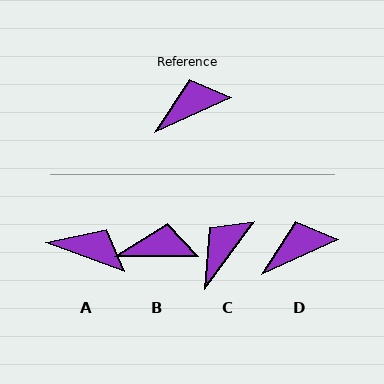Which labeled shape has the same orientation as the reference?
D.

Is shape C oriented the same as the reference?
No, it is off by about 29 degrees.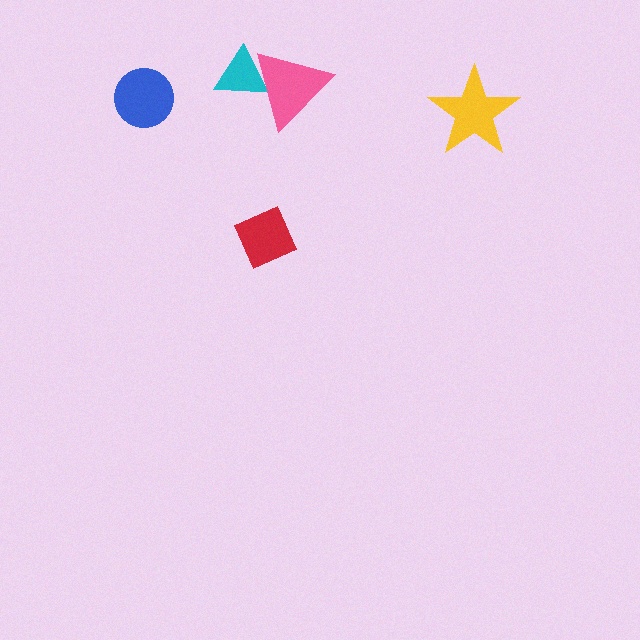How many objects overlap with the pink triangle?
1 object overlaps with the pink triangle.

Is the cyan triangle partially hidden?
Yes, it is partially covered by another shape.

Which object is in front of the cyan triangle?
The pink triangle is in front of the cyan triangle.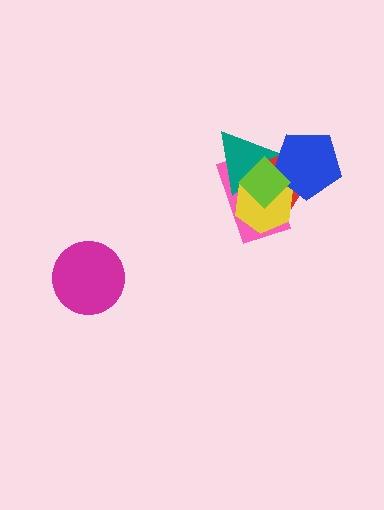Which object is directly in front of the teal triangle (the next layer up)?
The red pentagon is directly in front of the teal triangle.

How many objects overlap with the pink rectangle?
5 objects overlap with the pink rectangle.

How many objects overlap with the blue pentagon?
5 objects overlap with the blue pentagon.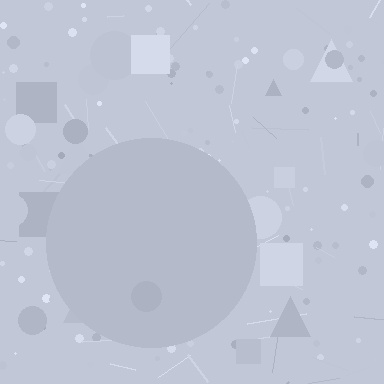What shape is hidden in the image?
A circle is hidden in the image.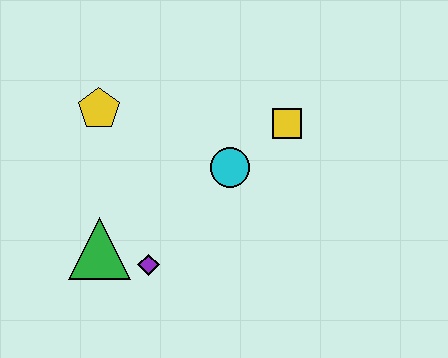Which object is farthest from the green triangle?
The yellow square is farthest from the green triangle.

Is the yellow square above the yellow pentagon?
No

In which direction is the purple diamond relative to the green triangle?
The purple diamond is to the right of the green triangle.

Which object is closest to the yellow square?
The cyan circle is closest to the yellow square.